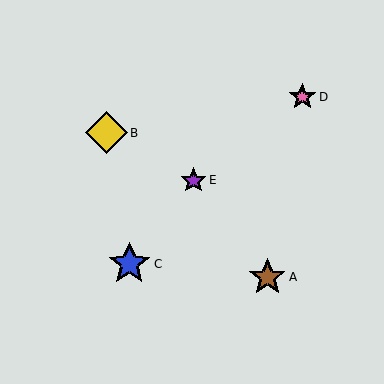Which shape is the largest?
The blue star (labeled C) is the largest.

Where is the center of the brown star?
The center of the brown star is at (267, 277).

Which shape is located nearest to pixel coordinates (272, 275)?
The brown star (labeled A) at (267, 277) is nearest to that location.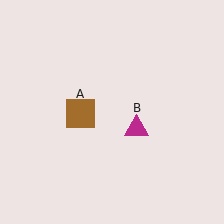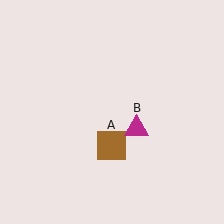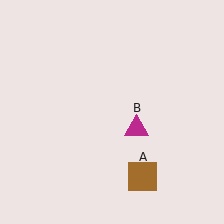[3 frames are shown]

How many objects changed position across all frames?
1 object changed position: brown square (object A).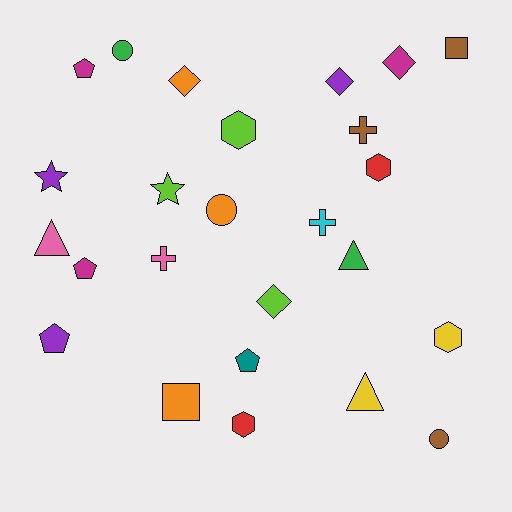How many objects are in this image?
There are 25 objects.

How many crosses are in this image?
There are 3 crosses.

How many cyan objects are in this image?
There is 1 cyan object.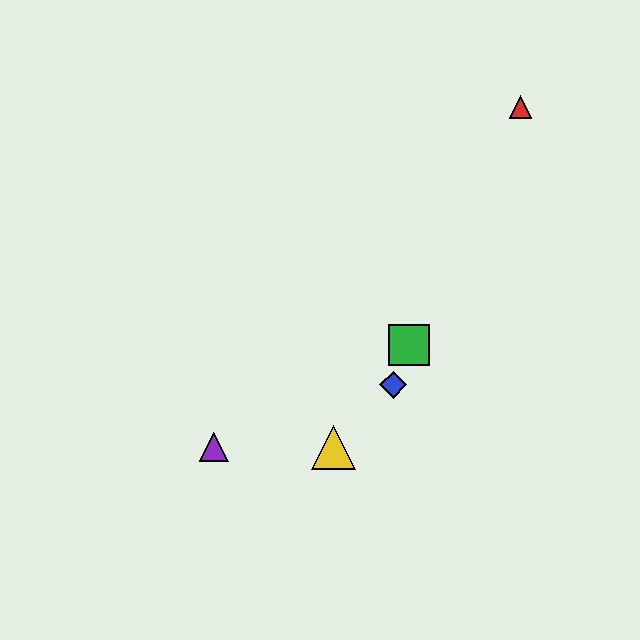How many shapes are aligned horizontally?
2 shapes (the yellow triangle, the purple triangle) are aligned horizontally.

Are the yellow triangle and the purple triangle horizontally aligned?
Yes, both are at y≈447.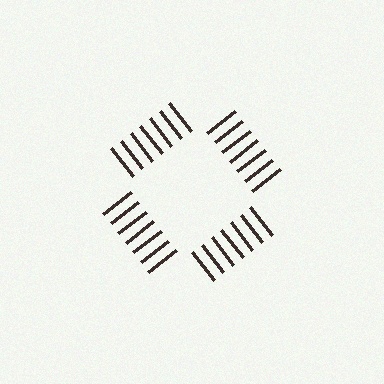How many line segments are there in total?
28 — 7 along each of the 4 edges.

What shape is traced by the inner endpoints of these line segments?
An illusory square — the line segments terminate on its edges but no continuous stroke is drawn.